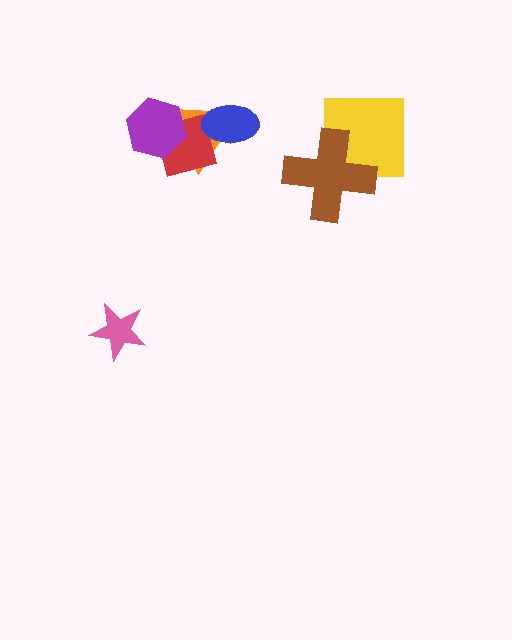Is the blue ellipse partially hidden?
No, no other shape covers it.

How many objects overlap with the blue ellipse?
1 object overlaps with the blue ellipse.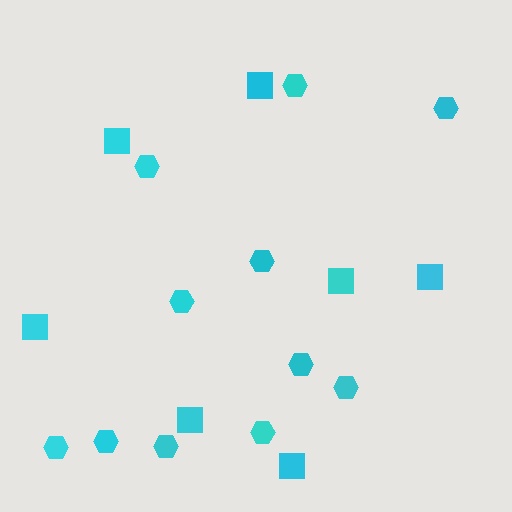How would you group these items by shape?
There are 2 groups: one group of hexagons (11) and one group of squares (7).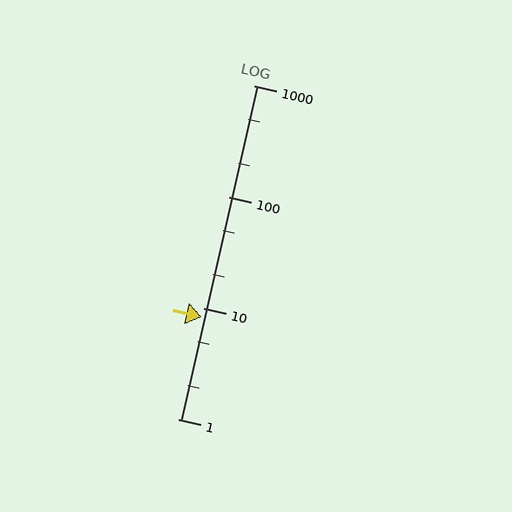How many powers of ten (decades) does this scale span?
The scale spans 3 decades, from 1 to 1000.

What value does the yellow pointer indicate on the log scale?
The pointer indicates approximately 8.2.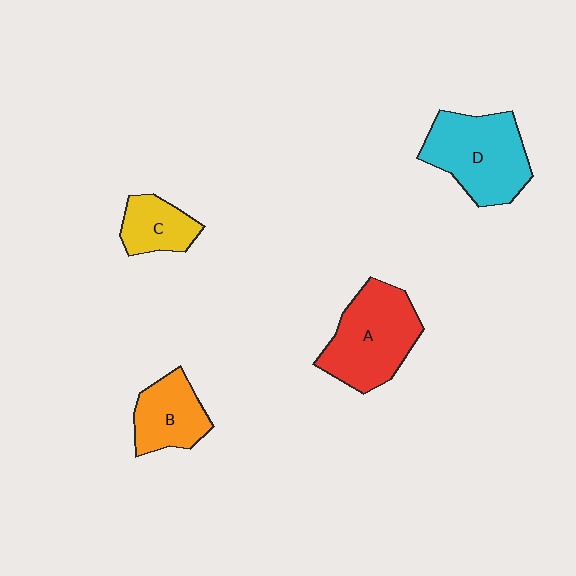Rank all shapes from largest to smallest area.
From largest to smallest: A (red), D (cyan), B (orange), C (yellow).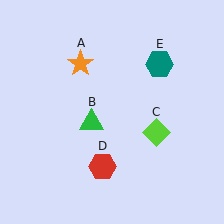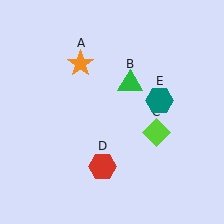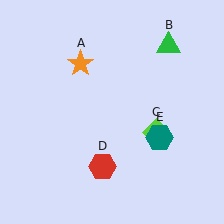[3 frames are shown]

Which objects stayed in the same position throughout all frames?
Orange star (object A) and lime diamond (object C) and red hexagon (object D) remained stationary.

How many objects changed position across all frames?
2 objects changed position: green triangle (object B), teal hexagon (object E).